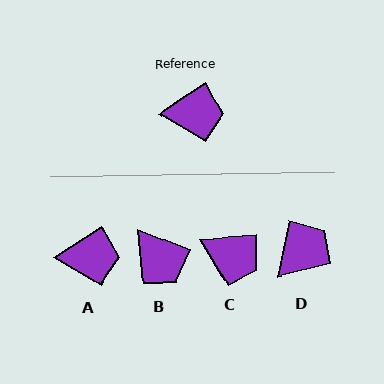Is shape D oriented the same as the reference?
No, it is off by about 45 degrees.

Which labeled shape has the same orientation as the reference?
A.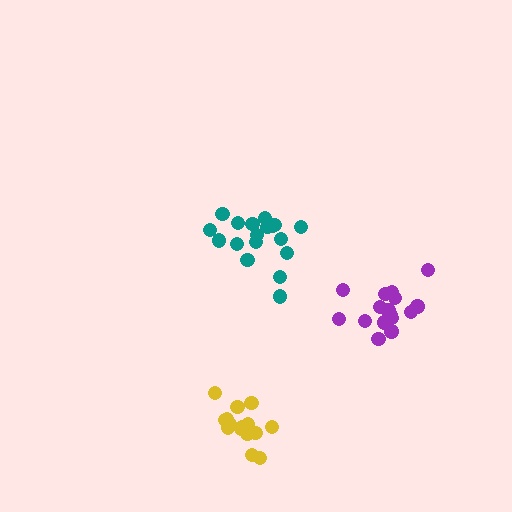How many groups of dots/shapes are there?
There are 3 groups.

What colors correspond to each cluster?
The clusters are colored: teal, purple, yellow.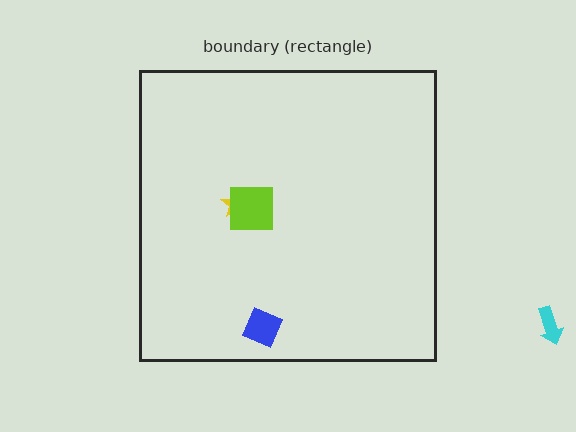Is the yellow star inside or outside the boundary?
Inside.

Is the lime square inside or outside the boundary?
Inside.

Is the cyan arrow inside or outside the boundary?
Outside.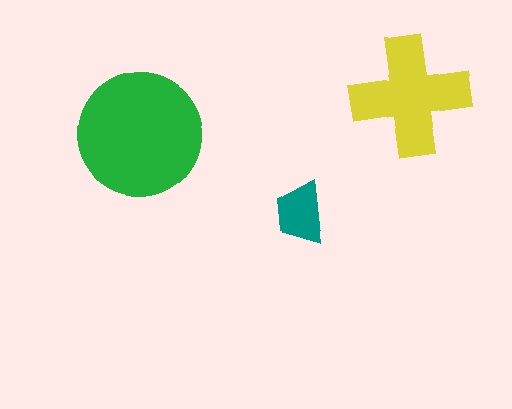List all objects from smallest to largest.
The teal trapezoid, the yellow cross, the green circle.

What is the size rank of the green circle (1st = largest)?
1st.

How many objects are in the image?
There are 3 objects in the image.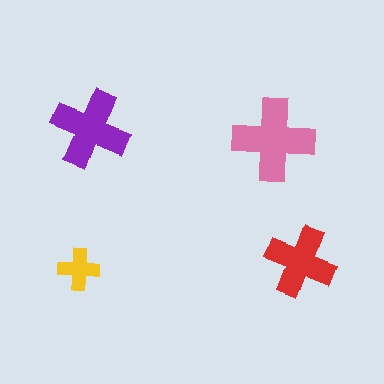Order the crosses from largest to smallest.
the pink one, the purple one, the red one, the yellow one.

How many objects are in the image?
There are 4 objects in the image.